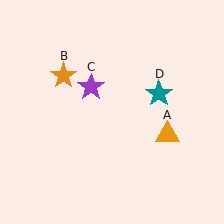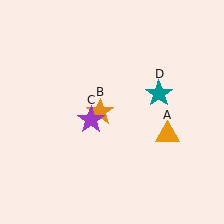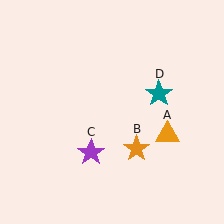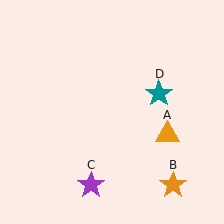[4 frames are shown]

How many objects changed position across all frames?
2 objects changed position: orange star (object B), purple star (object C).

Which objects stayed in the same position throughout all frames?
Orange triangle (object A) and teal star (object D) remained stationary.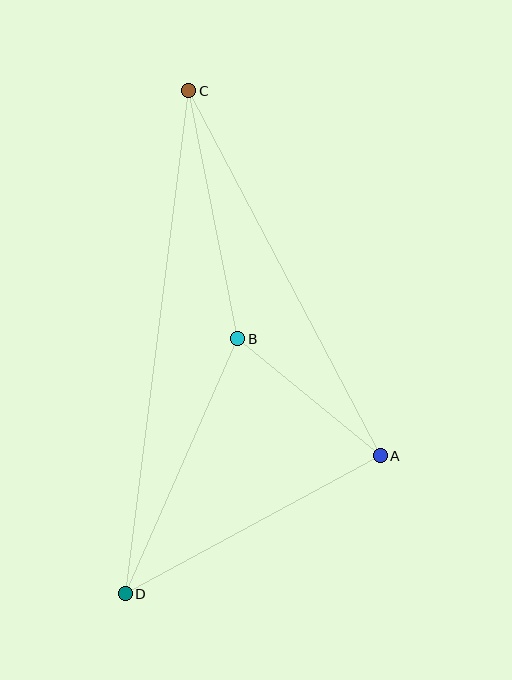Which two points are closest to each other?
Points A and B are closest to each other.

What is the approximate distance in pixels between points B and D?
The distance between B and D is approximately 278 pixels.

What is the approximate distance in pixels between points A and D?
The distance between A and D is approximately 290 pixels.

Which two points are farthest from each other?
Points C and D are farthest from each other.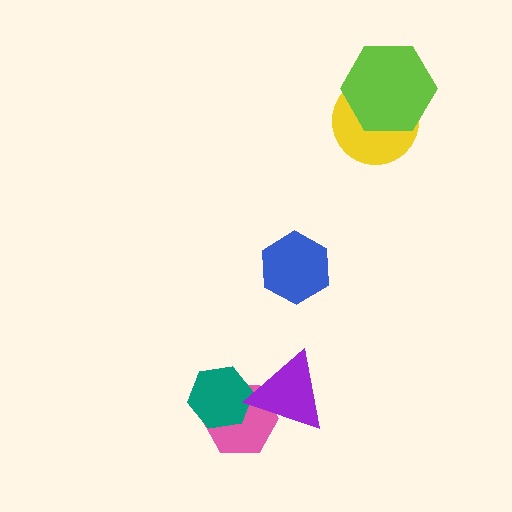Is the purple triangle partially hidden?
No, no other shape covers it.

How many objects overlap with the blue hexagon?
0 objects overlap with the blue hexagon.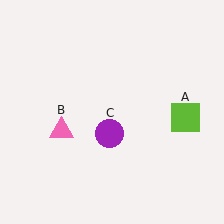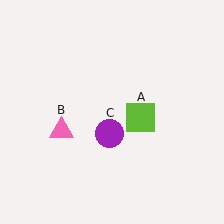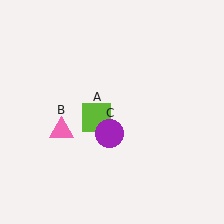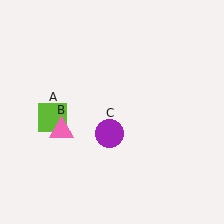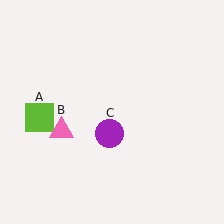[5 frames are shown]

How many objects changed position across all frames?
1 object changed position: lime square (object A).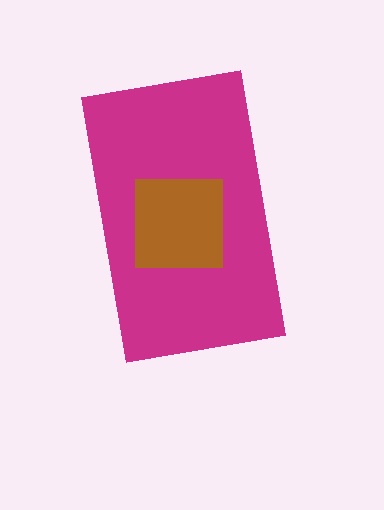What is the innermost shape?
The brown square.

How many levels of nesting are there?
2.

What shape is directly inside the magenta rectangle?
The brown square.